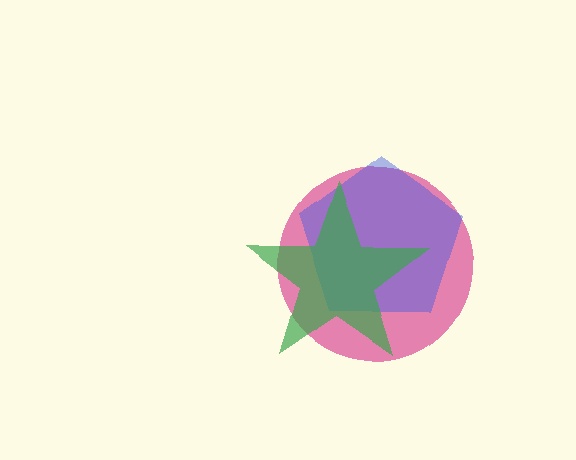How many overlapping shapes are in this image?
There are 3 overlapping shapes in the image.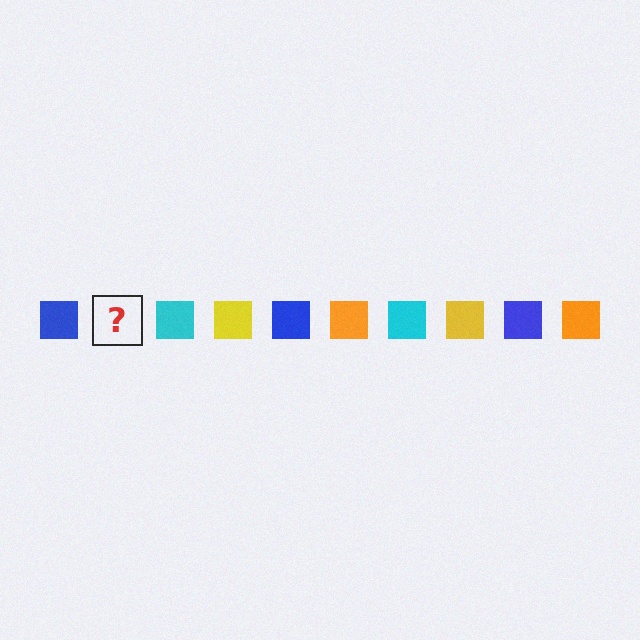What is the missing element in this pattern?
The missing element is an orange square.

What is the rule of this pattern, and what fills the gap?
The rule is that the pattern cycles through blue, orange, cyan, yellow squares. The gap should be filled with an orange square.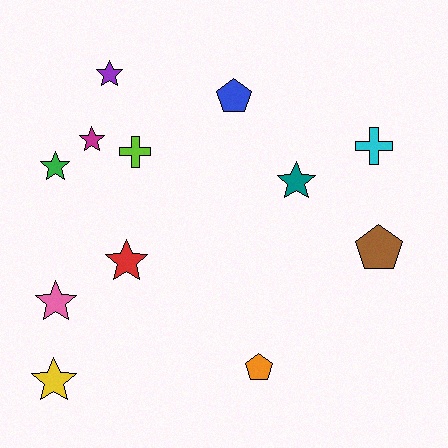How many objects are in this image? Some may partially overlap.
There are 12 objects.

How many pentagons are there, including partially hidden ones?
There are 3 pentagons.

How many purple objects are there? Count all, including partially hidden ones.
There is 1 purple object.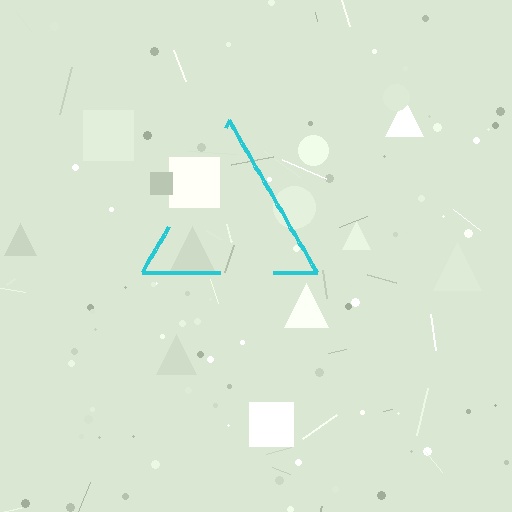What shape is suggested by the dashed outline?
The dashed outline suggests a triangle.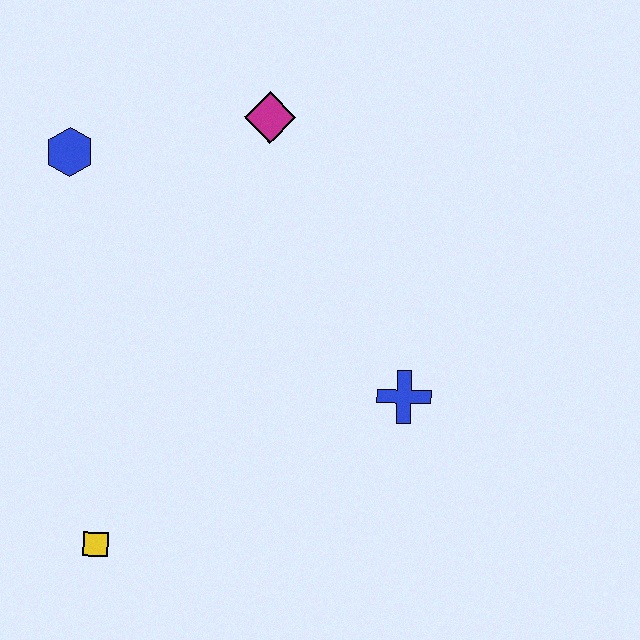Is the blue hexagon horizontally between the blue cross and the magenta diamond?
No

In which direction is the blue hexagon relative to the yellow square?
The blue hexagon is above the yellow square.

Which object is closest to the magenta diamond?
The blue hexagon is closest to the magenta diamond.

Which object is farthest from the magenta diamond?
The yellow square is farthest from the magenta diamond.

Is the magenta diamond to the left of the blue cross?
Yes